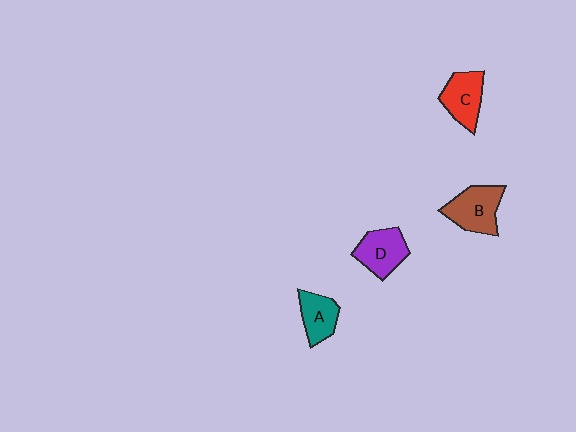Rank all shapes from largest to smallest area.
From largest to smallest: B (brown), D (purple), C (red), A (teal).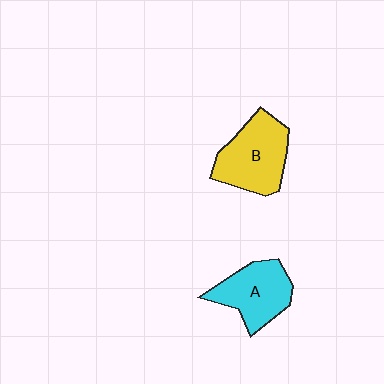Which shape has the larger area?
Shape B (yellow).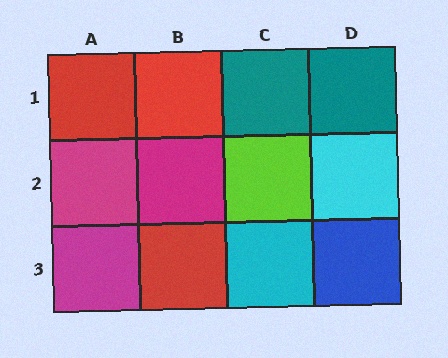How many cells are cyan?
2 cells are cyan.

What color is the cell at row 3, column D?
Blue.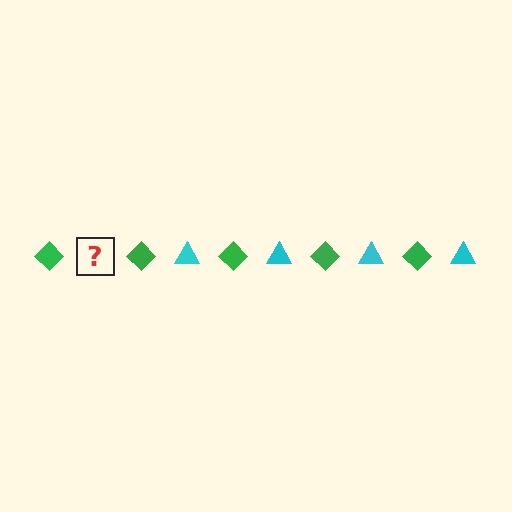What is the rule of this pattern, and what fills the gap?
The rule is that the pattern alternates between green diamond and cyan triangle. The gap should be filled with a cyan triangle.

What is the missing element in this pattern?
The missing element is a cyan triangle.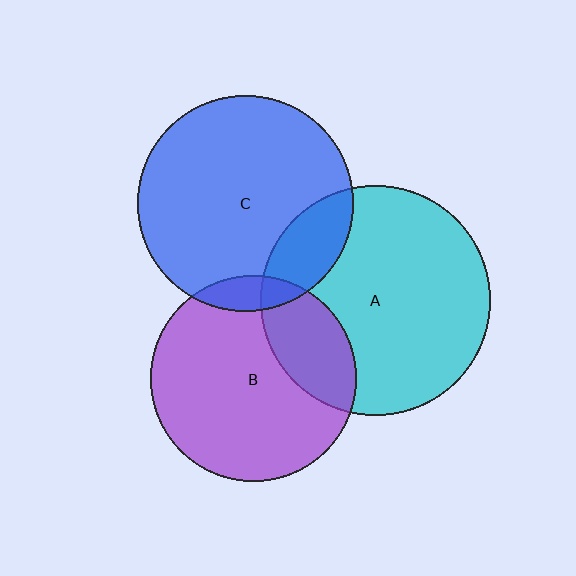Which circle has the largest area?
Circle A (cyan).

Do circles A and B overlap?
Yes.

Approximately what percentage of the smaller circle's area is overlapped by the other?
Approximately 25%.